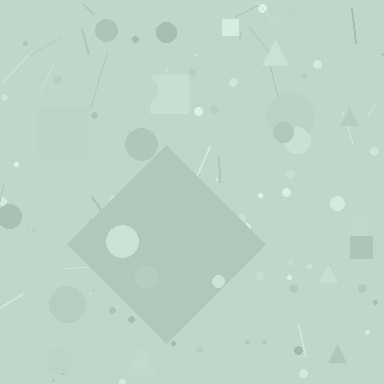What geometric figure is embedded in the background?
A diamond is embedded in the background.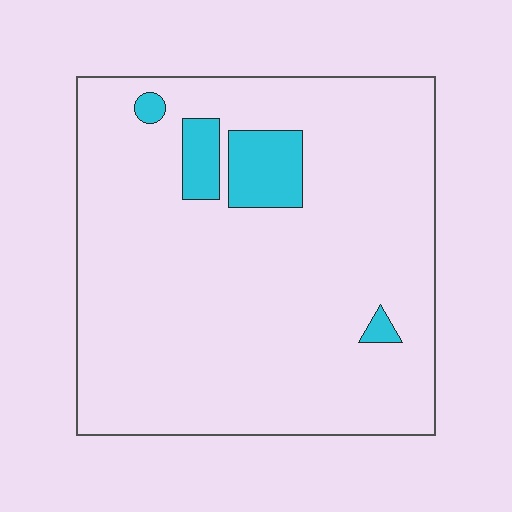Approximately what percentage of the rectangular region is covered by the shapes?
Approximately 10%.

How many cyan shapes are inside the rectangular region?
4.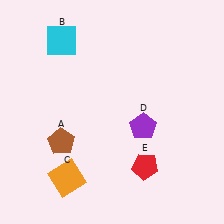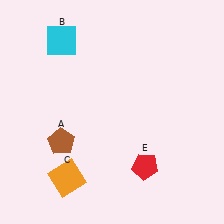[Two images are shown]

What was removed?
The purple pentagon (D) was removed in Image 2.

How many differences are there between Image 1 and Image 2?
There is 1 difference between the two images.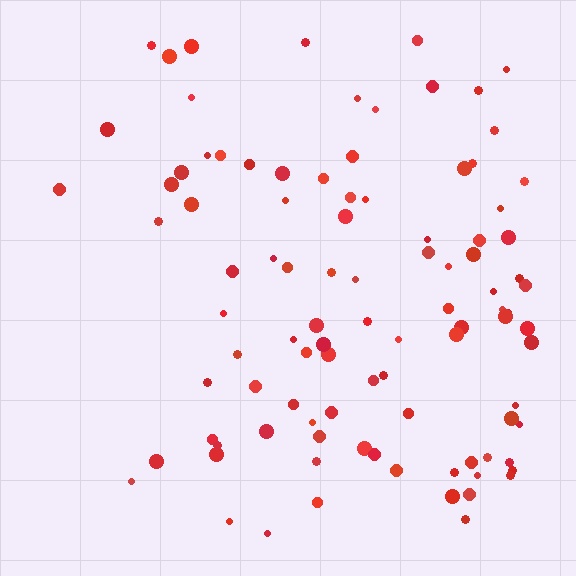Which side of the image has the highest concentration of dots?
The right.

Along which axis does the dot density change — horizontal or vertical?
Horizontal.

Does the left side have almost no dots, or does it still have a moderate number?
Still a moderate number, just noticeably fewer than the right.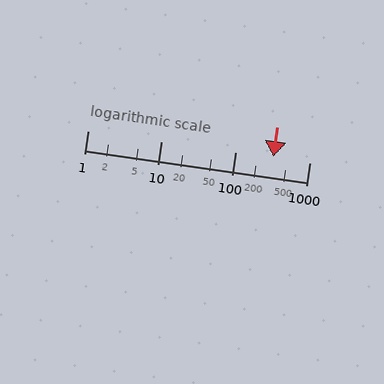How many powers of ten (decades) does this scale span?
The scale spans 3 decades, from 1 to 1000.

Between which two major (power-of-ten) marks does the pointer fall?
The pointer is between 100 and 1000.